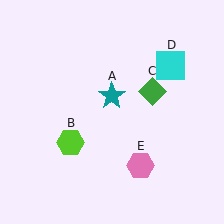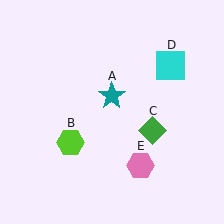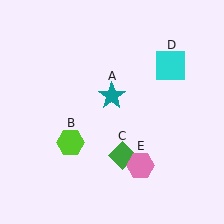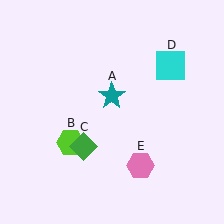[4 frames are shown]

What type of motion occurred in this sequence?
The green diamond (object C) rotated clockwise around the center of the scene.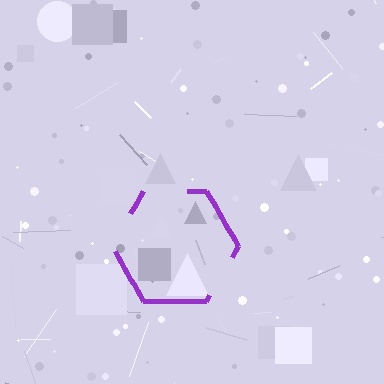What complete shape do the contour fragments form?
The contour fragments form a hexagon.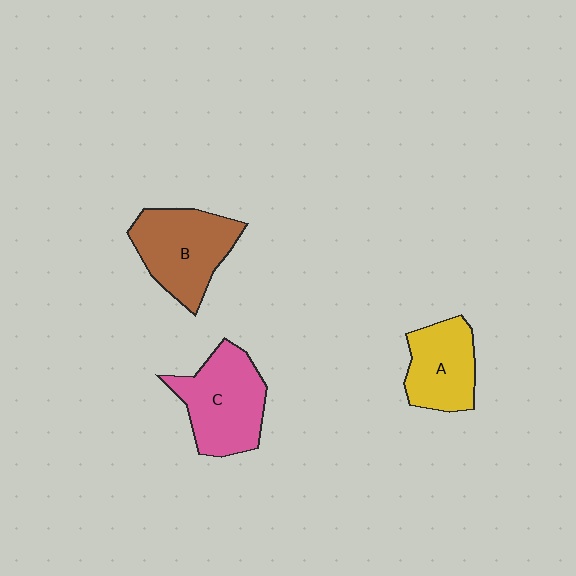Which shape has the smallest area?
Shape A (yellow).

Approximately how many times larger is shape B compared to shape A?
Approximately 1.3 times.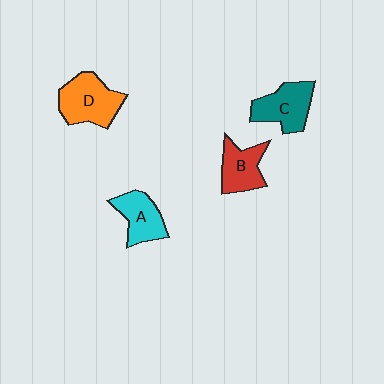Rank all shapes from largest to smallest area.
From largest to smallest: D (orange), C (teal), B (red), A (cyan).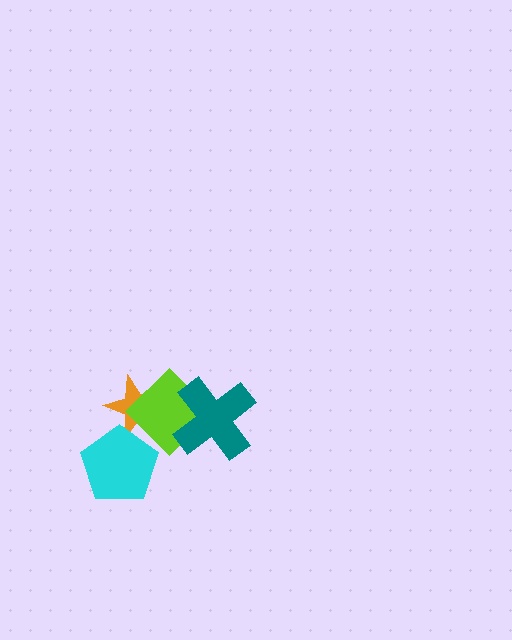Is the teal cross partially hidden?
No, no other shape covers it.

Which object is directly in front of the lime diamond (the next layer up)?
The cyan pentagon is directly in front of the lime diamond.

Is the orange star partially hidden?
Yes, it is partially covered by another shape.